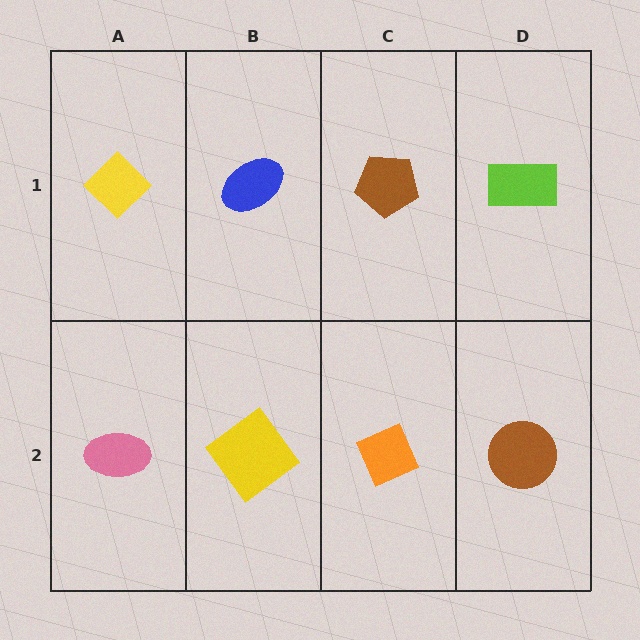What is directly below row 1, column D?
A brown circle.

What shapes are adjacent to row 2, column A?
A yellow diamond (row 1, column A), a yellow diamond (row 2, column B).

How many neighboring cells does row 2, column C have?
3.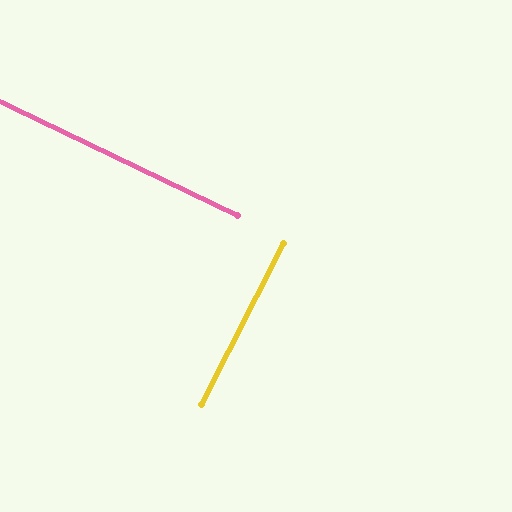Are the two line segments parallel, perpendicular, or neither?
Perpendicular — they meet at approximately 89°.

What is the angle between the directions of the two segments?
Approximately 89 degrees.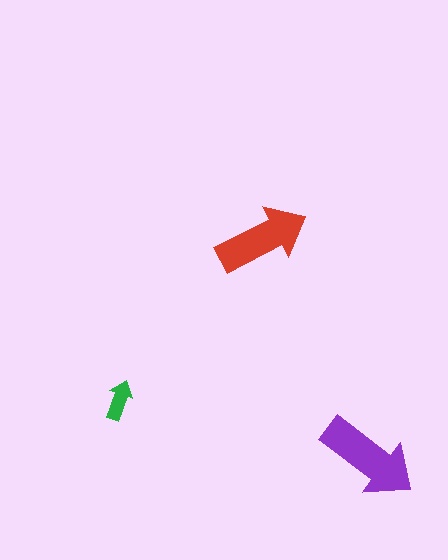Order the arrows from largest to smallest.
the purple one, the red one, the green one.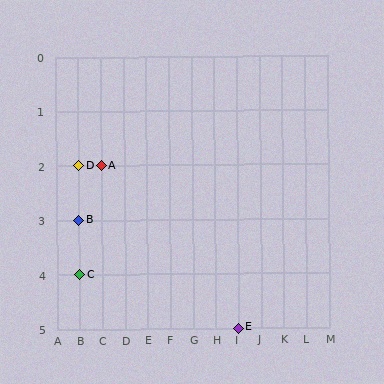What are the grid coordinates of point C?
Point C is at grid coordinates (B, 4).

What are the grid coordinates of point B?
Point B is at grid coordinates (B, 3).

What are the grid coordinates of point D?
Point D is at grid coordinates (B, 2).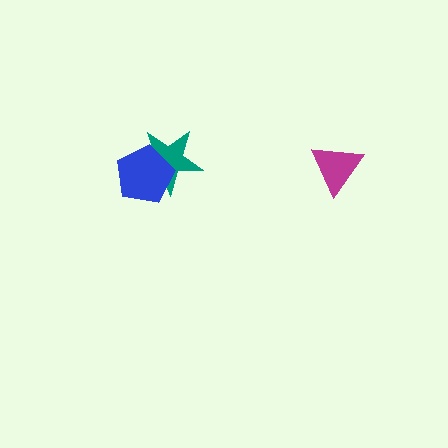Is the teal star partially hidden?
Yes, it is partially covered by another shape.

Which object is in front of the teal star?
The blue pentagon is in front of the teal star.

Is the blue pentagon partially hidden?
No, no other shape covers it.